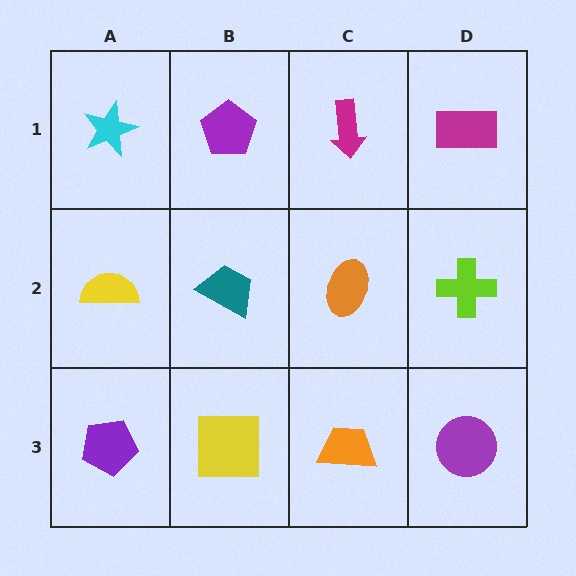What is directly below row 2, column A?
A purple pentagon.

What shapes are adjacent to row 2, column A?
A cyan star (row 1, column A), a purple pentagon (row 3, column A), a teal trapezoid (row 2, column B).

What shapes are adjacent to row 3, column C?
An orange ellipse (row 2, column C), a yellow square (row 3, column B), a purple circle (row 3, column D).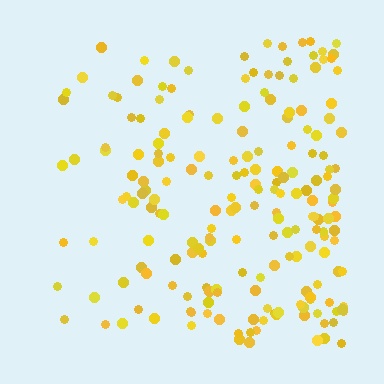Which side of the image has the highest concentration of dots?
The right.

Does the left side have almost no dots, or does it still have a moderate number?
Still a moderate number, just noticeably fewer than the right.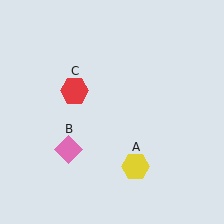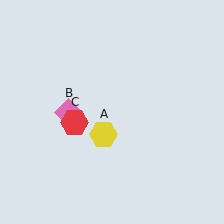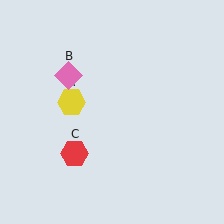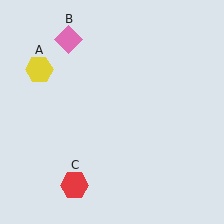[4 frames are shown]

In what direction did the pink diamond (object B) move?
The pink diamond (object B) moved up.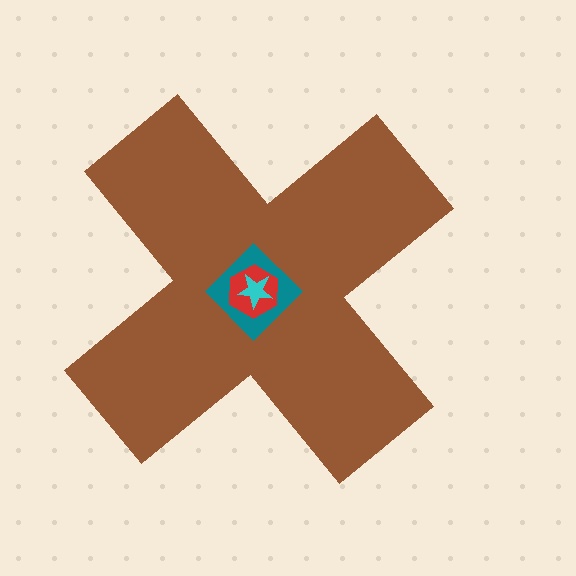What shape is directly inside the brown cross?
The teal diamond.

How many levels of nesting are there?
4.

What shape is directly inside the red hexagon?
The cyan star.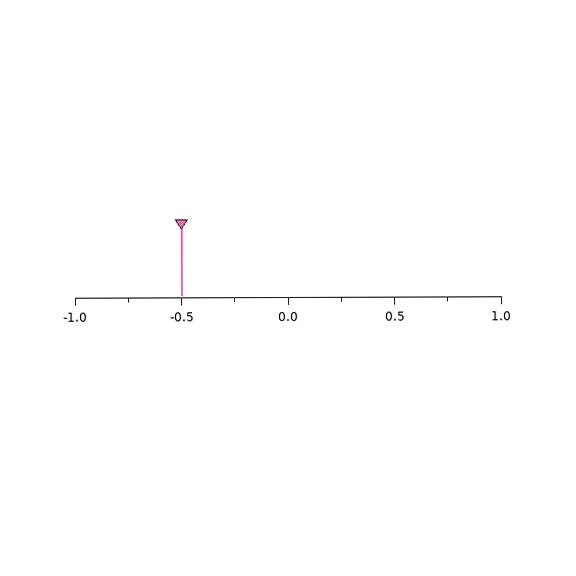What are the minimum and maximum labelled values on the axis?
The axis runs from -1.0 to 1.0.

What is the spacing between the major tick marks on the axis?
The major ticks are spaced 0.5 apart.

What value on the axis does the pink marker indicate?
The marker indicates approximately -0.5.